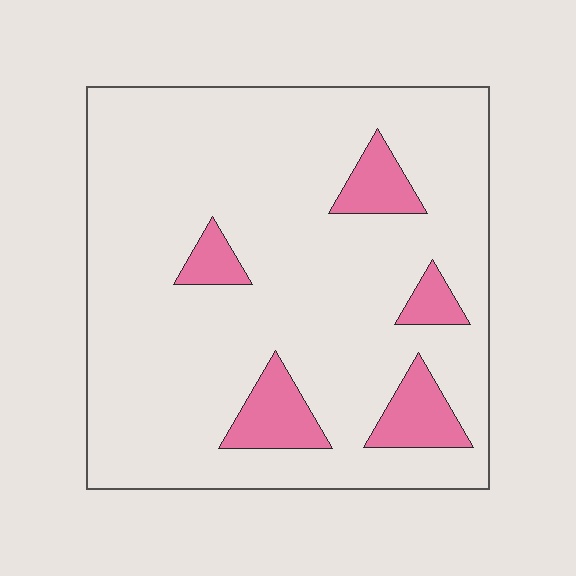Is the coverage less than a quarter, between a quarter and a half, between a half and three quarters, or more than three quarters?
Less than a quarter.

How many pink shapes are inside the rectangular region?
5.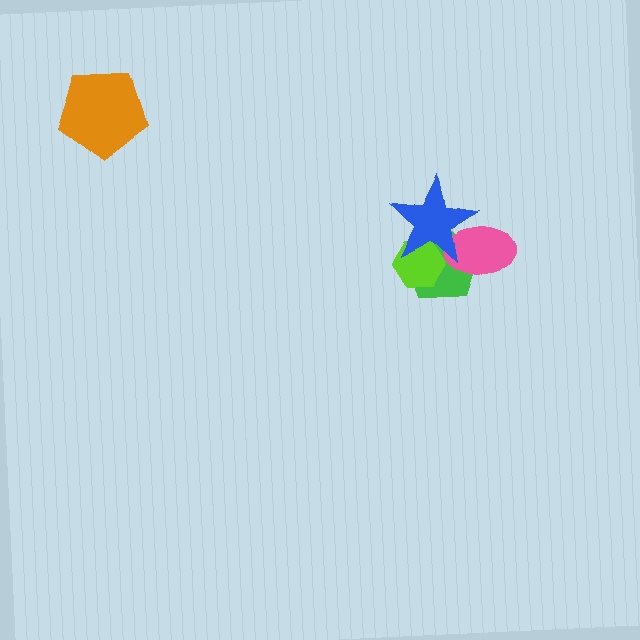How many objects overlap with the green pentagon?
3 objects overlap with the green pentagon.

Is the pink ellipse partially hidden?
Yes, it is partially covered by another shape.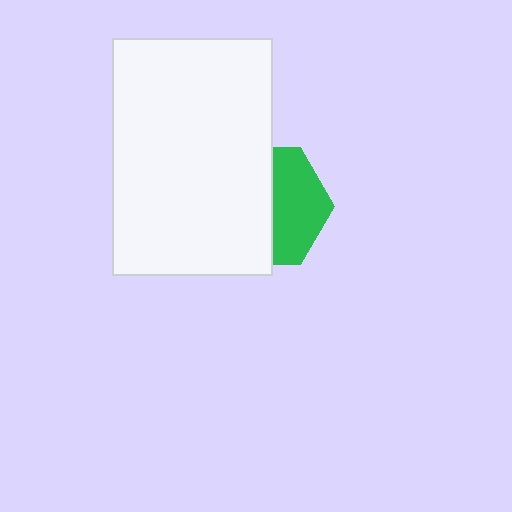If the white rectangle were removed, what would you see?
You would see the complete green hexagon.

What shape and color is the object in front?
The object in front is a white rectangle.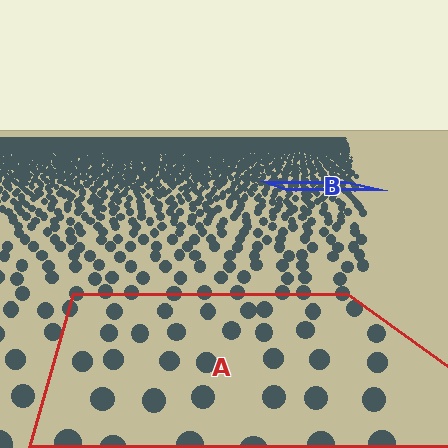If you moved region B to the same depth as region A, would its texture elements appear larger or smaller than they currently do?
They would appear larger. At a closer depth, the same texture elements are projected at a bigger on-screen size.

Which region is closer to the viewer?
Region A is closer. The texture elements there are larger and more spread out.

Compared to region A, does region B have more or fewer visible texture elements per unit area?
Region B has more texture elements per unit area — they are packed more densely because it is farther away.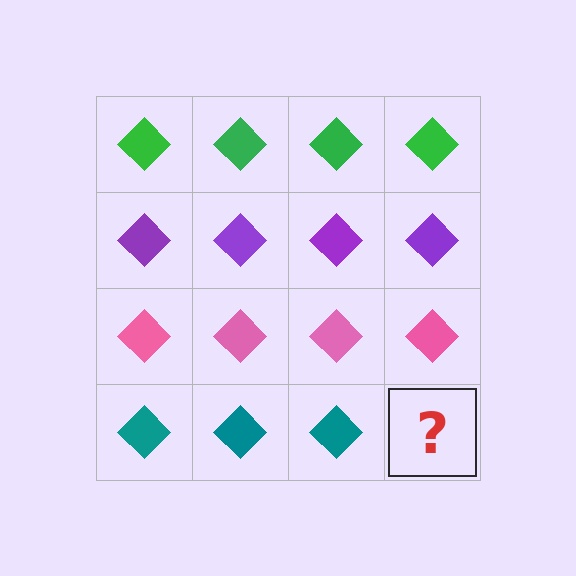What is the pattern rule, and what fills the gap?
The rule is that each row has a consistent color. The gap should be filled with a teal diamond.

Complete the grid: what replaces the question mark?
The question mark should be replaced with a teal diamond.